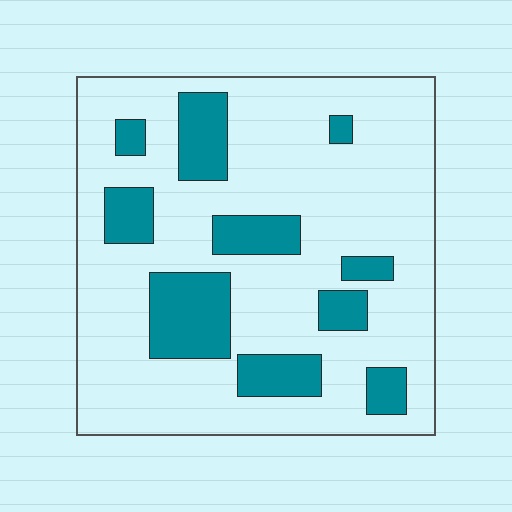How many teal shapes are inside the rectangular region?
10.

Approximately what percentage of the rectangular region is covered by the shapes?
Approximately 20%.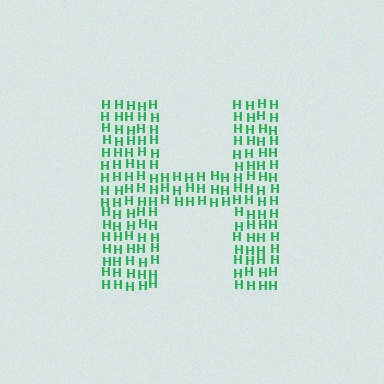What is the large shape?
The large shape is the letter H.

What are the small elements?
The small elements are letter H's.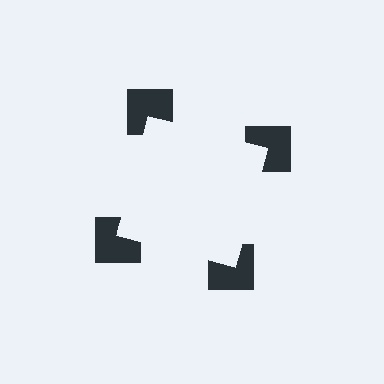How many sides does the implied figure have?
4 sides.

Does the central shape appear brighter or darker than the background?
It typically appears slightly brighter than the background, even though no actual brightness change is drawn.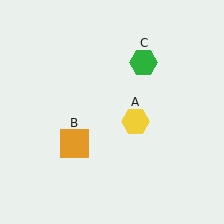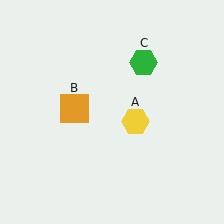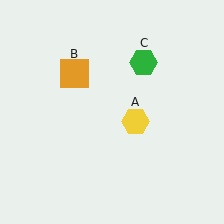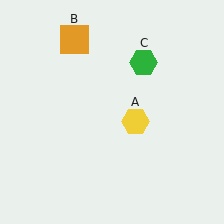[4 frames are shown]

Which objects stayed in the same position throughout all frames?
Yellow hexagon (object A) and green hexagon (object C) remained stationary.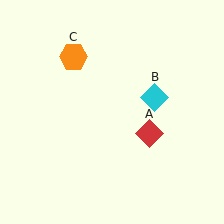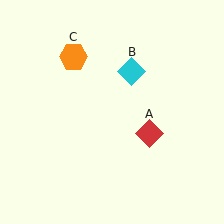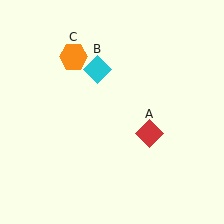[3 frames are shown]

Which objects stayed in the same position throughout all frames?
Red diamond (object A) and orange hexagon (object C) remained stationary.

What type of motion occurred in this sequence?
The cyan diamond (object B) rotated counterclockwise around the center of the scene.